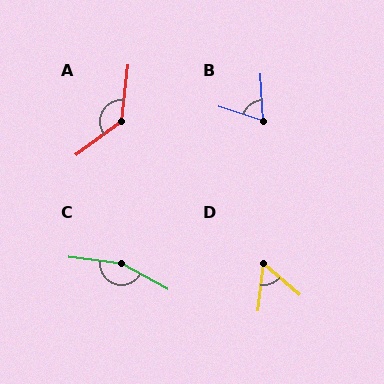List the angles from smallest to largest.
D (56°), B (69°), A (133°), C (159°).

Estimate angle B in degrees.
Approximately 69 degrees.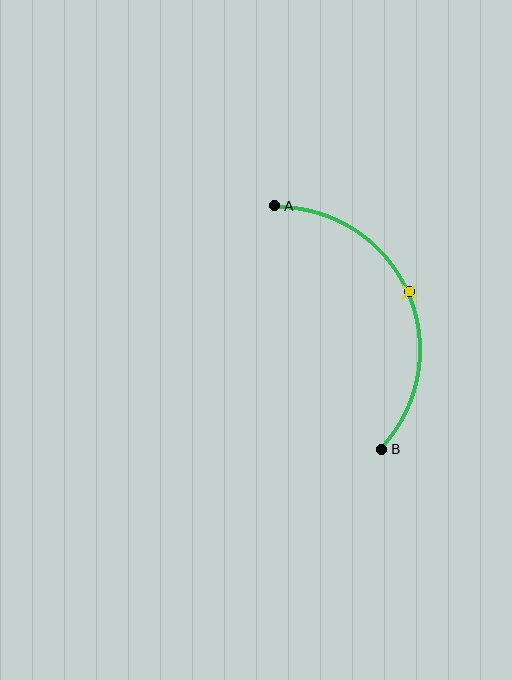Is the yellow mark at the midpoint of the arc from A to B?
Yes. The yellow mark lies on the arc at equal arc-length from both A and B — it is the arc midpoint.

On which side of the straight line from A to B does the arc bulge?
The arc bulges to the right of the straight line connecting A and B.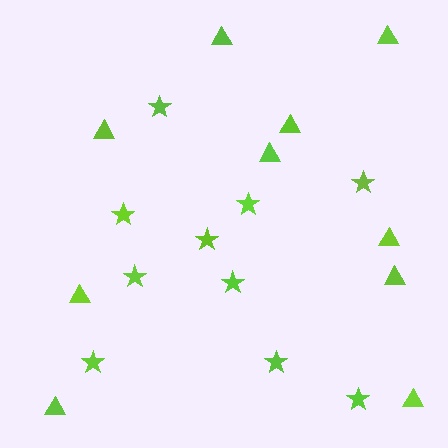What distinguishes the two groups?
There are 2 groups: one group of stars (10) and one group of triangles (10).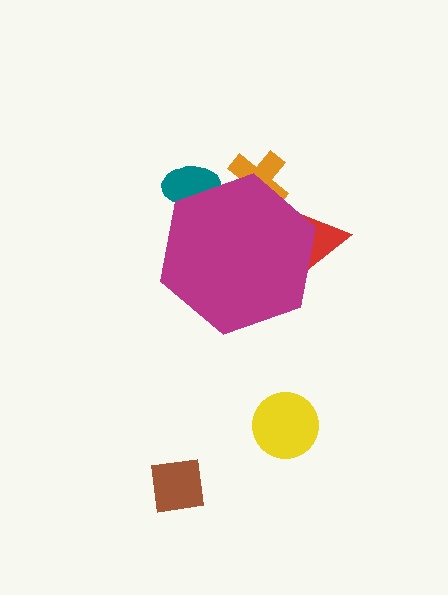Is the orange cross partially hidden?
Yes, the orange cross is partially hidden behind the magenta hexagon.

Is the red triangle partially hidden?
Yes, the red triangle is partially hidden behind the magenta hexagon.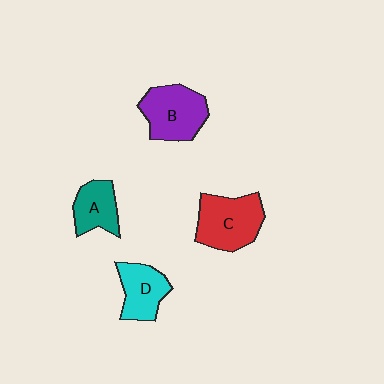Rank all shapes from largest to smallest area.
From largest to smallest: C (red), B (purple), D (cyan), A (teal).